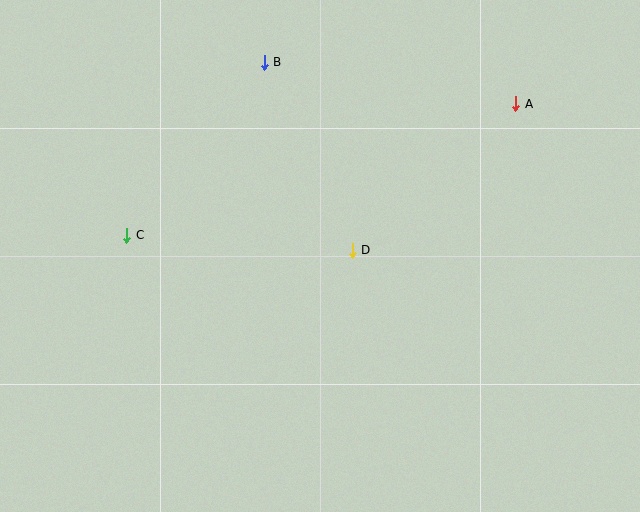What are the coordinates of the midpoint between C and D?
The midpoint between C and D is at (240, 243).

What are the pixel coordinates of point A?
Point A is at (516, 104).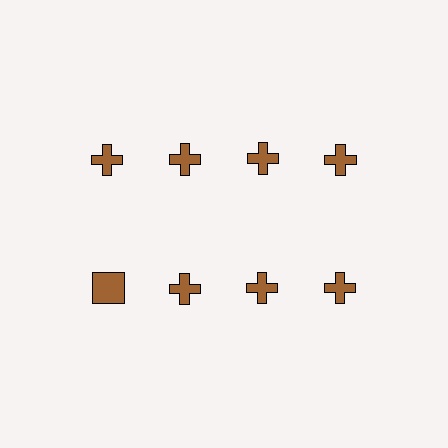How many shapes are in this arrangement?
There are 8 shapes arranged in a grid pattern.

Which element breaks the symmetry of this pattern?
The brown square in the second row, leftmost column breaks the symmetry. All other shapes are brown crosses.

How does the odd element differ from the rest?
It has a different shape: square instead of cross.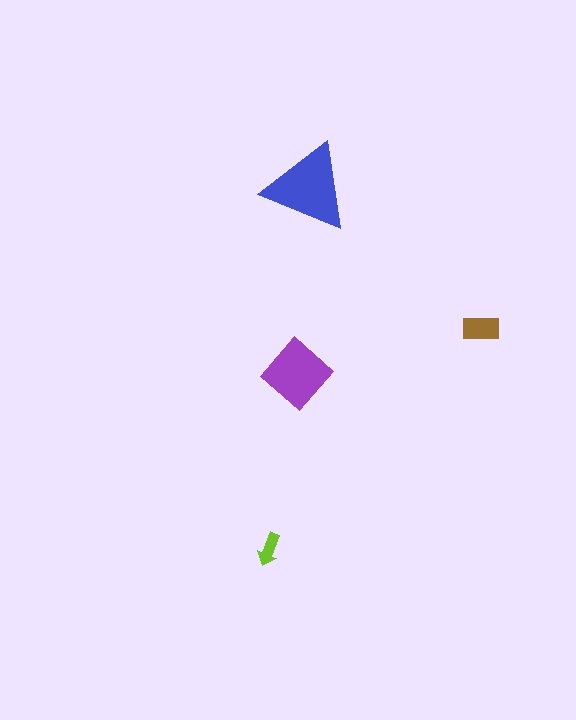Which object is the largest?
The blue triangle.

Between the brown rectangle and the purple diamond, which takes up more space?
The purple diamond.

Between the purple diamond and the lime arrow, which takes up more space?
The purple diamond.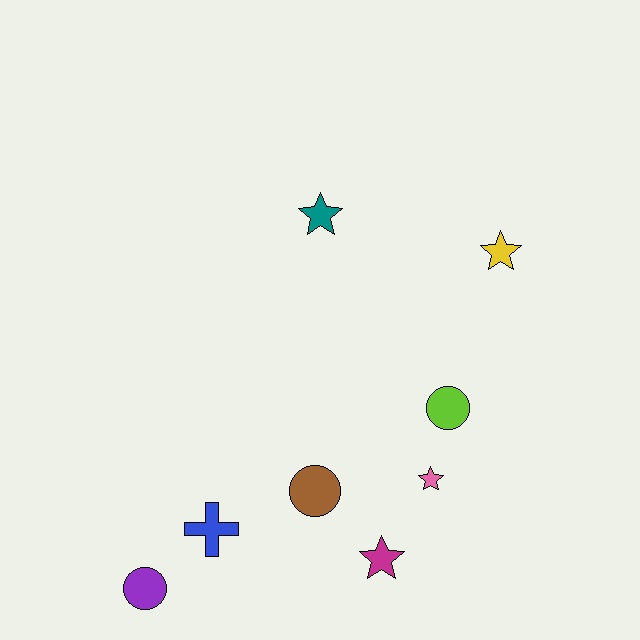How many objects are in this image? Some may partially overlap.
There are 8 objects.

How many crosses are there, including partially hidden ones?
There is 1 cross.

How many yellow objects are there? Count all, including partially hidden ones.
There is 1 yellow object.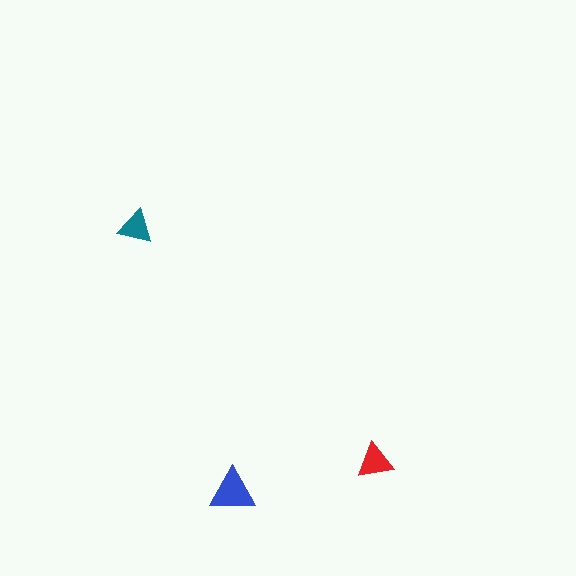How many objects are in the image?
There are 3 objects in the image.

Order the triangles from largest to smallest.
the blue one, the red one, the teal one.